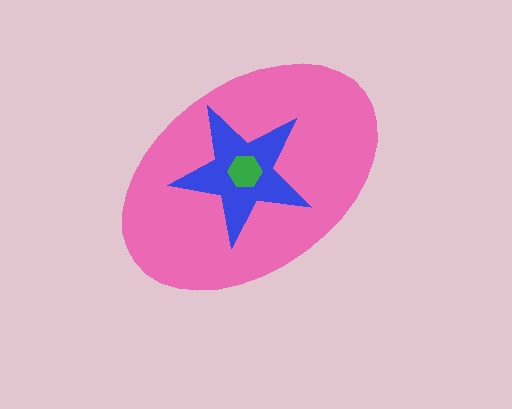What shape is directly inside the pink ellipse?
The blue star.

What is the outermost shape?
The pink ellipse.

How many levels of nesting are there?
3.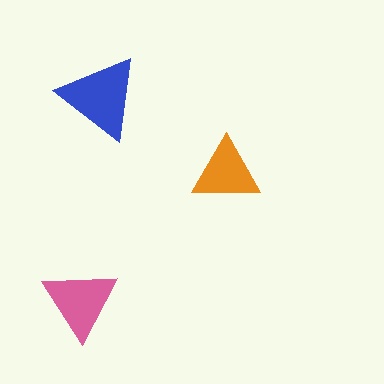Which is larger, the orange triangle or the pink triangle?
The pink one.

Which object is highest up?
The blue triangle is topmost.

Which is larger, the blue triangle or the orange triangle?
The blue one.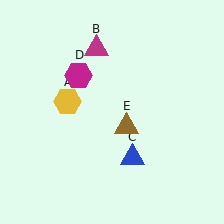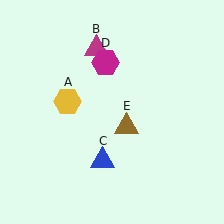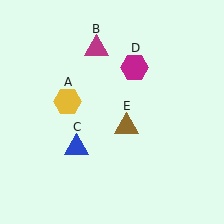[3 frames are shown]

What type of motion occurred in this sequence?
The blue triangle (object C), magenta hexagon (object D) rotated clockwise around the center of the scene.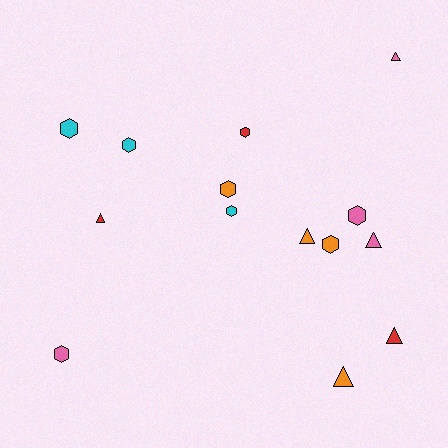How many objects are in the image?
There are 14 objects.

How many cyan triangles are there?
There are no cyan triangles.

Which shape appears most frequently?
Hexagon, with 8 objects.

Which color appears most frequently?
Pink, with 4 objects.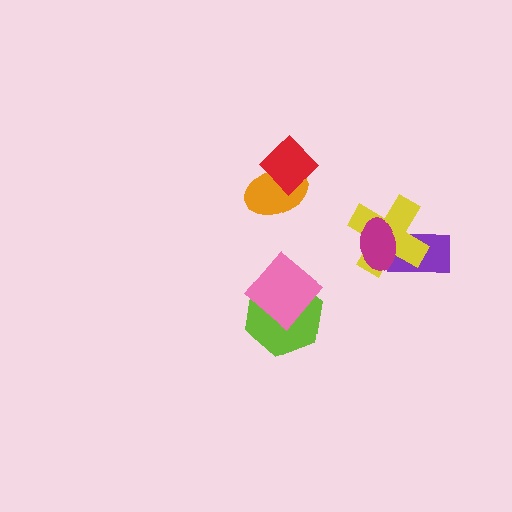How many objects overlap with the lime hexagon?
1 object overlaps with the lime hexagon.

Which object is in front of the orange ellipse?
The red diamond is in front of the orange ellipse.